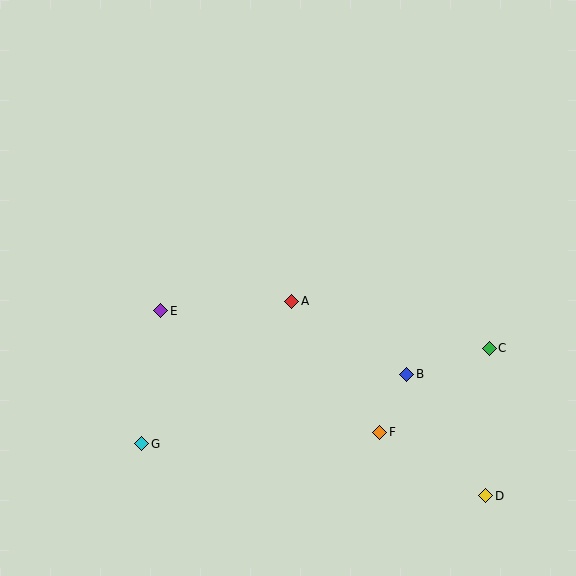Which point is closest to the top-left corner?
Point E is closest to the top-left corner.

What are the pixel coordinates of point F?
Point F is at (379, 432).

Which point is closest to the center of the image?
Point A at (292, 301) is closest to the center.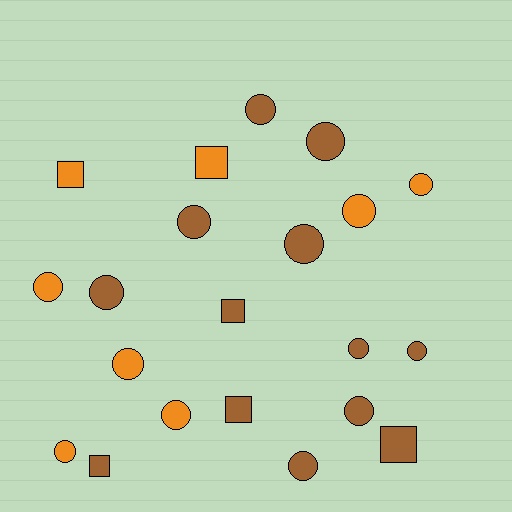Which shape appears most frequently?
Circle, with 15 objects.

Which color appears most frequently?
Brown, with 13 objects.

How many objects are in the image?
There are 21 objects.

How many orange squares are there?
There are 2 orange squares.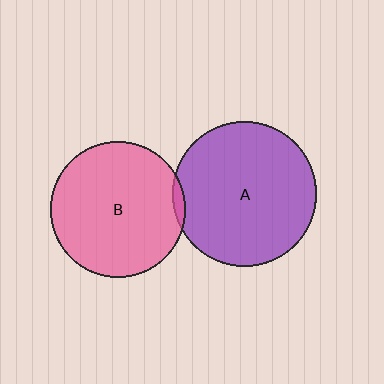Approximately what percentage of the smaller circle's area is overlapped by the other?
Approximately 5%.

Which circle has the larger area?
Circle A (purple).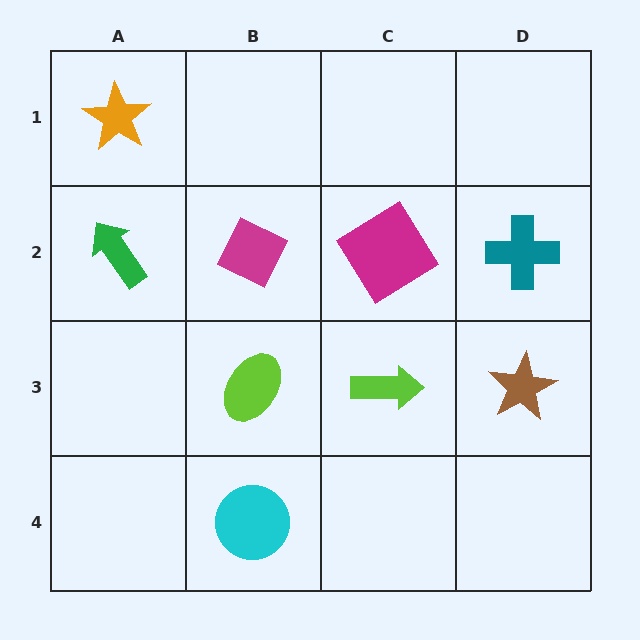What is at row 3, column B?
A lime ellipse.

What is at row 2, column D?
A teal cross.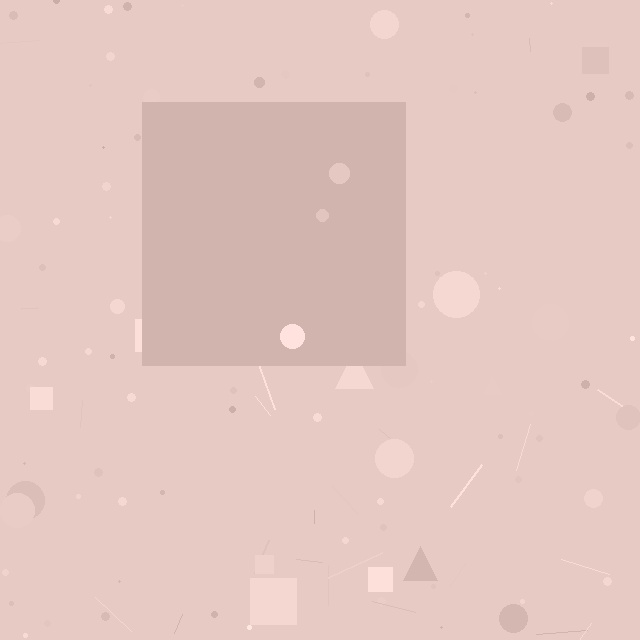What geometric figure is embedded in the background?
A square is embedded in the background.